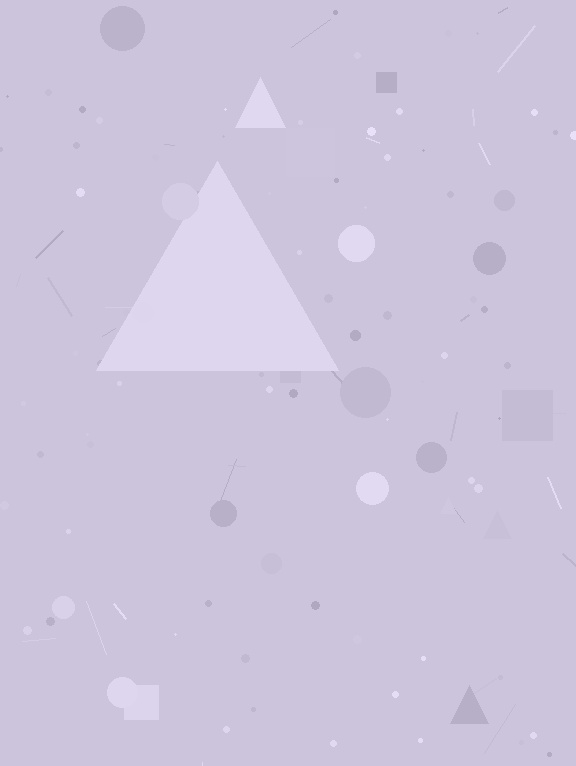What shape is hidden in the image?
A triangle is hidden in the image.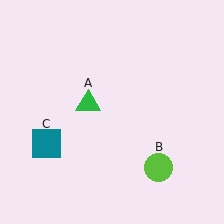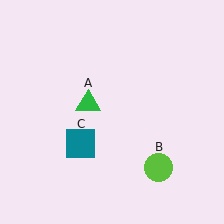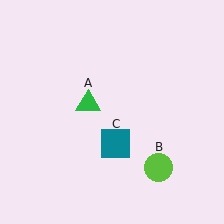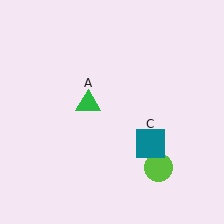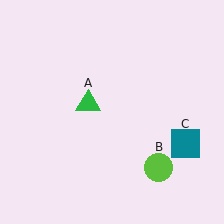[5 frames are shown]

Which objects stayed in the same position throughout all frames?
Green triangle (object A) and lime circle (object B) remained stationary.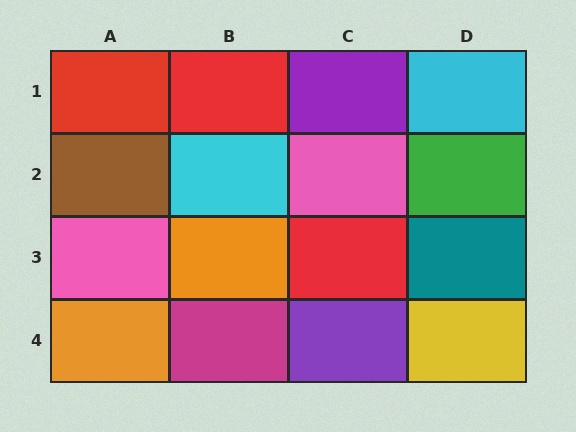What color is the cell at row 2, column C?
Pink.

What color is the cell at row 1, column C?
Purple.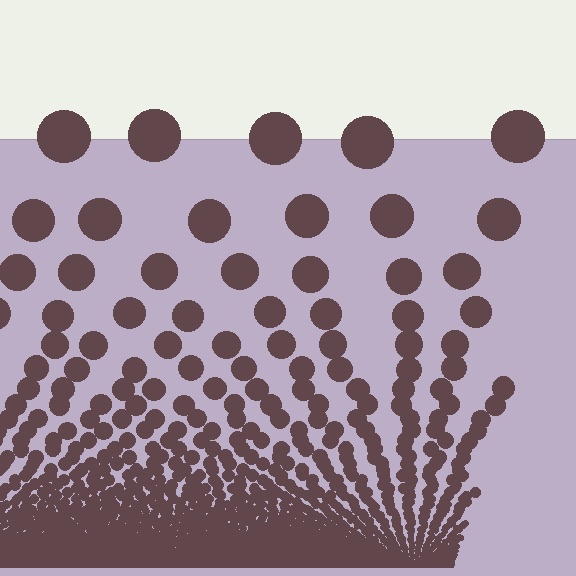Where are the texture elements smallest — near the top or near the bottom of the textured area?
Near the bottom.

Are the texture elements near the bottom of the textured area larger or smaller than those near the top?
Smaller. The gradient is inverted — elements near the bottom are smaller and denser.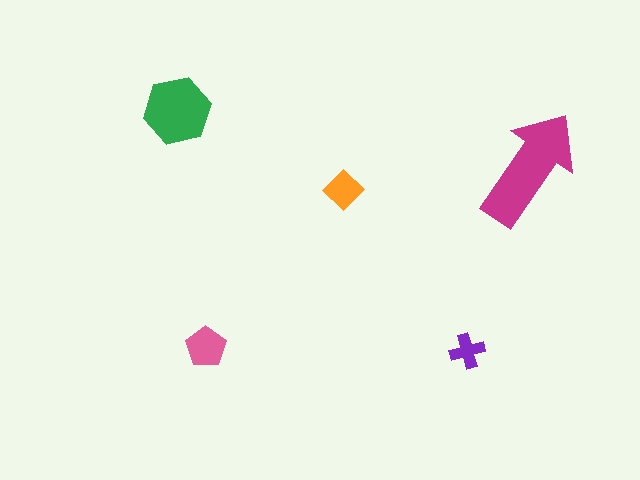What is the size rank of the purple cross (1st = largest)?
5th.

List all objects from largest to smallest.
The magenta arrow, the green hexagon, the pink pentagon, the orange diamond, the purple cross.